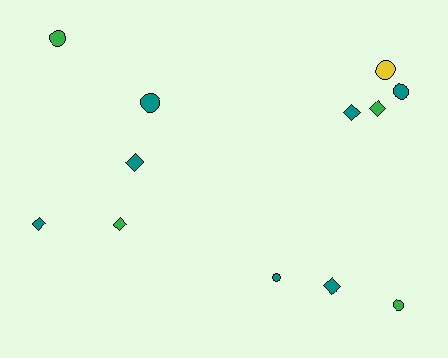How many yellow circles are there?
There is 1 yellow circle.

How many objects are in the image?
There are 12 objects.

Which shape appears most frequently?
Diamond, with 6 objects.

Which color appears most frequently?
Teal, with 7 objects.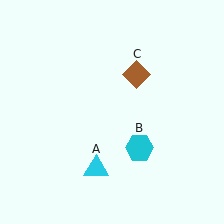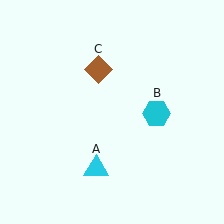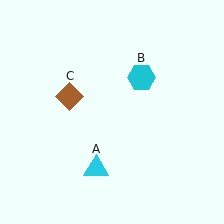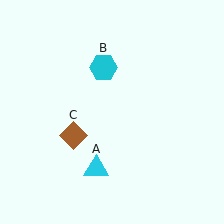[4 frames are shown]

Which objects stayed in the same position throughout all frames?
Cyan triangle (object A) remained stationary.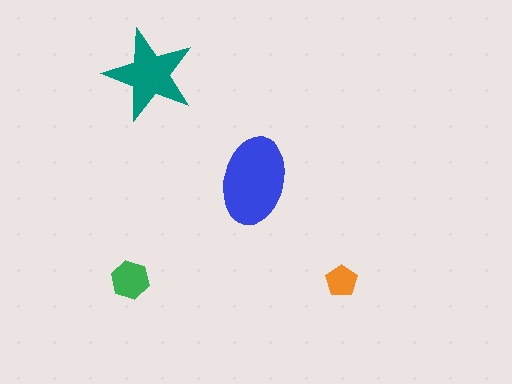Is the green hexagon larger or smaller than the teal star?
Smaller.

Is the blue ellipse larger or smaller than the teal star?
Larger.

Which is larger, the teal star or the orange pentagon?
The teal star.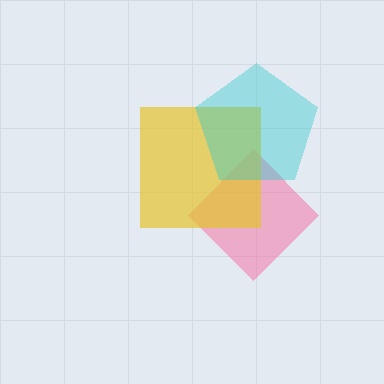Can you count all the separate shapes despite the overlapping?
Yes, there are 3 separate shapes.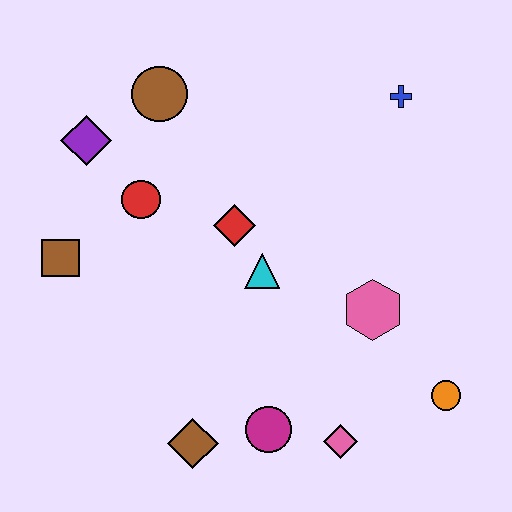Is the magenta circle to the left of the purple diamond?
No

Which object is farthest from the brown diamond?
The blue cross is farthest from the brown diamond.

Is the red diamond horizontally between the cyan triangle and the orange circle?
No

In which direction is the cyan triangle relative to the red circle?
The cyan triangle is to the right of the red circle.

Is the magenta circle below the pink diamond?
No